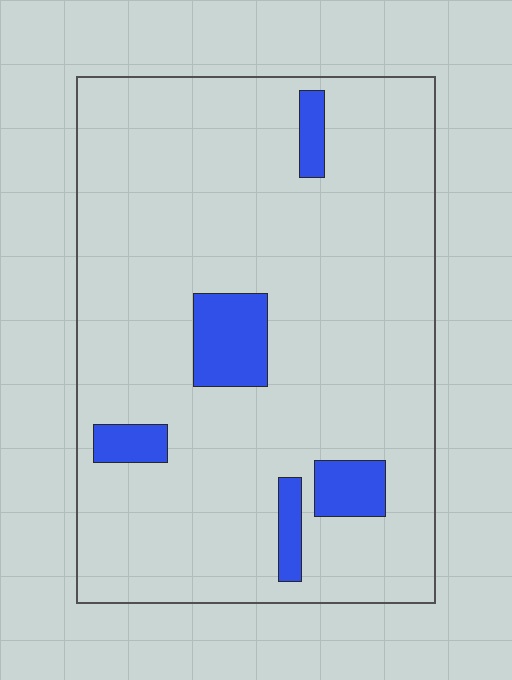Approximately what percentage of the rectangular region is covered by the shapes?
Approximately 10%.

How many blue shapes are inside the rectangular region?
5.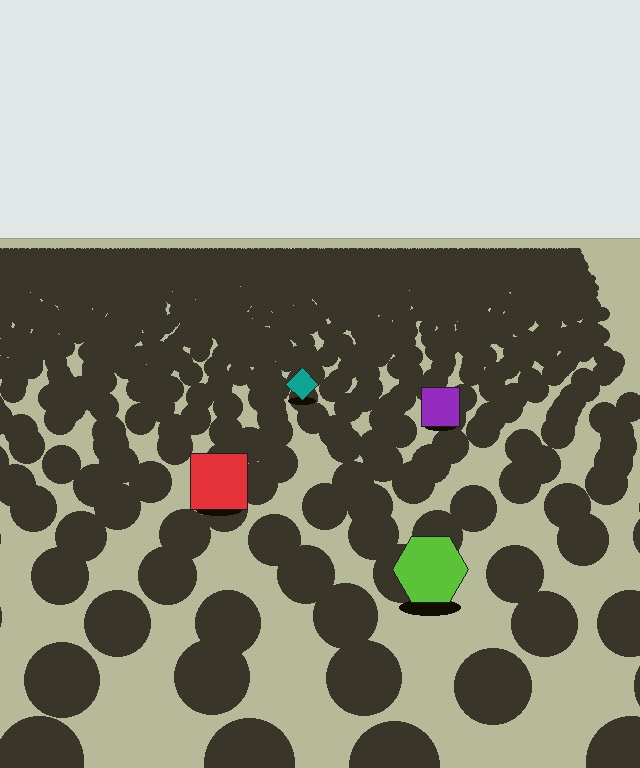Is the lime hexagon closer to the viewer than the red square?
Yes. The lime hexagon is closer — you can tell from the texture gradient: the ground texture is coarser near it.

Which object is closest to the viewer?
The lime hexagon is closest. The texture marks near it are larger and more spread out.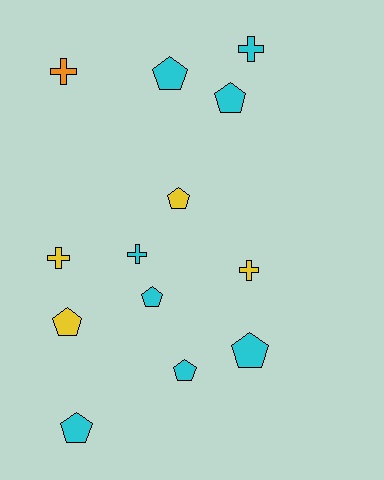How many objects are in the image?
There are 13 objects.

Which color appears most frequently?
Cyan, with 8 objects.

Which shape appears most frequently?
Pentagon, with 8 objects.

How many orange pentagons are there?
There are no orange pentagons.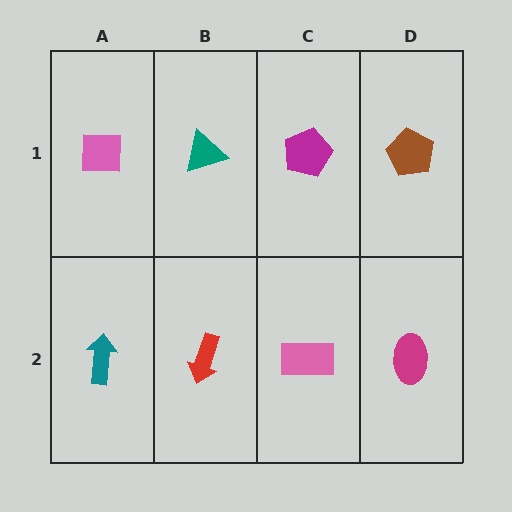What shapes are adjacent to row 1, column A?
A teal arrow (row 2, column A), a teal triangle (row 1, column B).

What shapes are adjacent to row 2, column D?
A brown pentagon (row 1, column D), a pink rectangle (row 2, column C).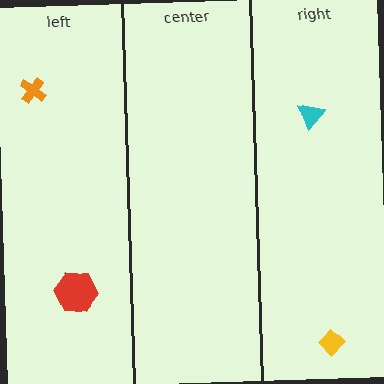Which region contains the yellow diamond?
The right region.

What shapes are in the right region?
The cyan triangle, the yellow diamond.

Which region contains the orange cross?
The left region.